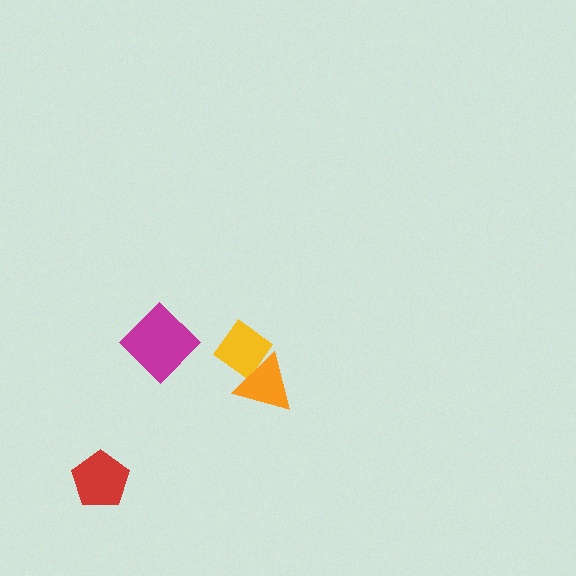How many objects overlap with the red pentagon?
0 objects overlap with the red pentagon.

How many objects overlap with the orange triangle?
1 object overlaps with the orange triangle.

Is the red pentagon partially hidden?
No, no other shape covers it.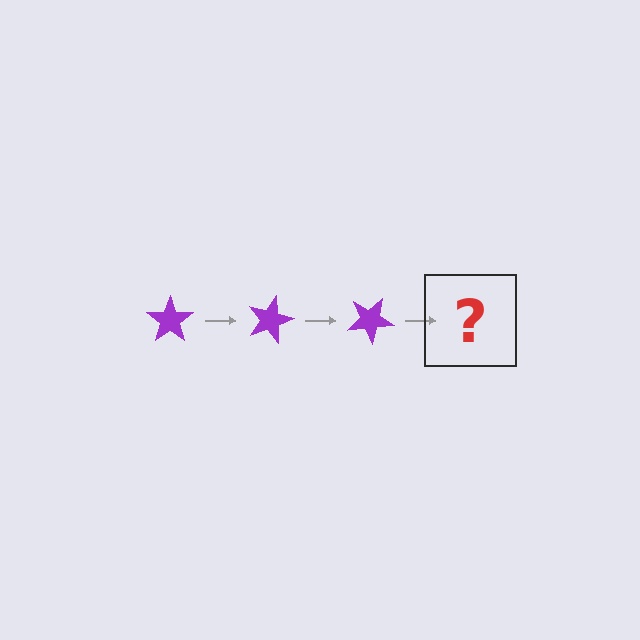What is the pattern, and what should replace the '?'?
The pattern is that the star rotates 15 degrees each step. The '?' should be a purple star rotated 45 degrees.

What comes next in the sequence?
The next element should be a purple star rotated 45 degrees.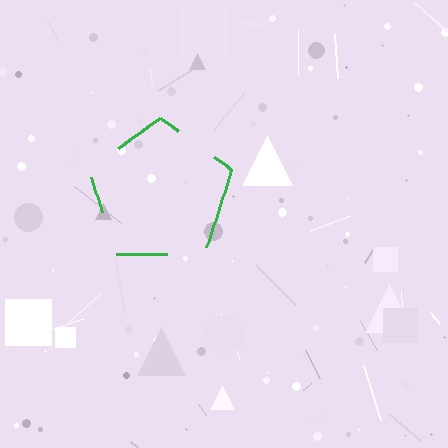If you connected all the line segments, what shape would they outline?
They would outline a pentagon.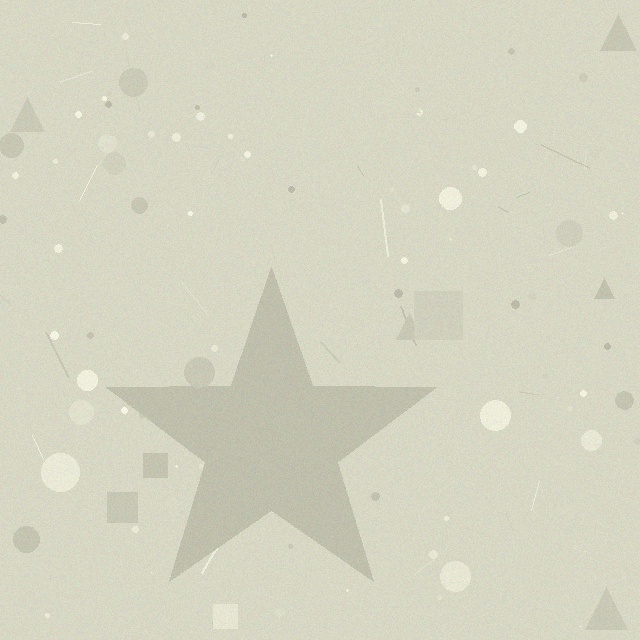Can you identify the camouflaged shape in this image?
The camouflaged shape is a star.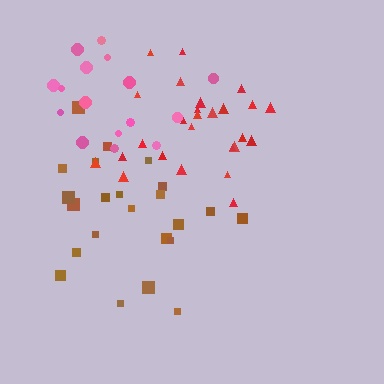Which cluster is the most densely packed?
Red.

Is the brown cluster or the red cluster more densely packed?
Red.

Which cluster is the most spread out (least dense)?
Brown.